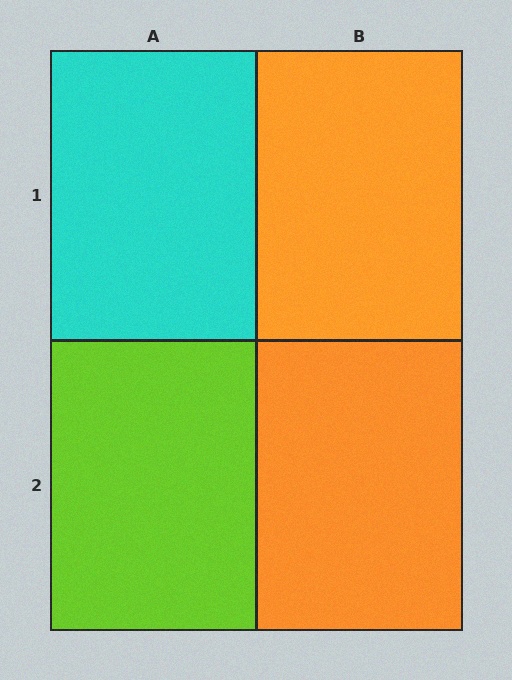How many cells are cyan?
1 cell is cyan.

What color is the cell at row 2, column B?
Orange.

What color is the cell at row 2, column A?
Lime.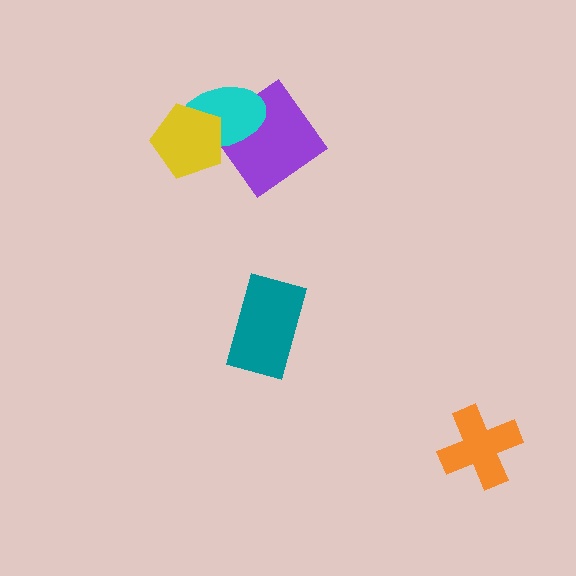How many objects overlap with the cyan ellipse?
2 objects overlap with the cyan ellipse.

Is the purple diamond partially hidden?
Yes, it is partially covered by another shape.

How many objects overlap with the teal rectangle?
0 objects overlap with the teal rectangle.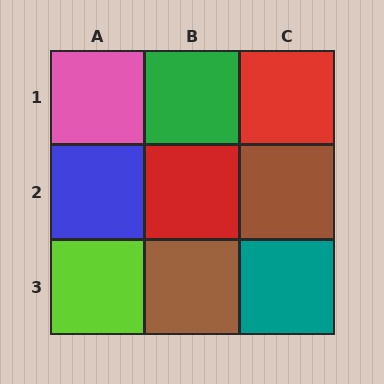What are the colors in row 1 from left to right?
Pink, green, red.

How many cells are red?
2 cells are red.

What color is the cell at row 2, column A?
Blue.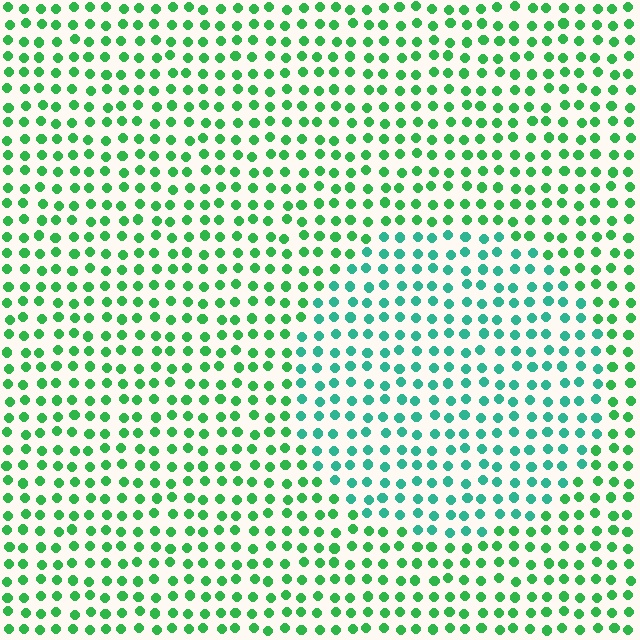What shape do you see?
I see a circle.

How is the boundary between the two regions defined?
The boundary is defined purely by a slight shift in hue (about 33 degrees). Spacing, size, and orientation are identical on both sides.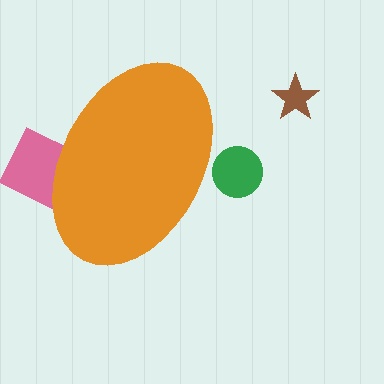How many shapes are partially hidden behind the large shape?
2 shapes are partially hidden.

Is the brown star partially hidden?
No, the brown star is fully visible.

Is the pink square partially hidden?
Yes, the pink square is partially hidden behind the orange ellipse.